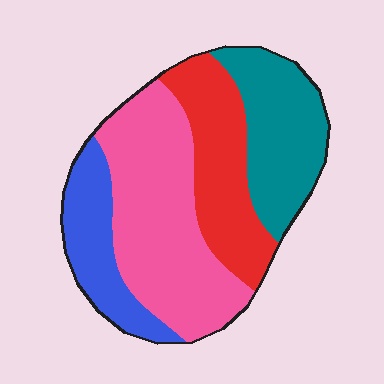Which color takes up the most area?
Pink, at roughly 40%.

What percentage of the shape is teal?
Teal takes up about one quarter (1/4) of the shape.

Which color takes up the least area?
Blue, at roughly 15%.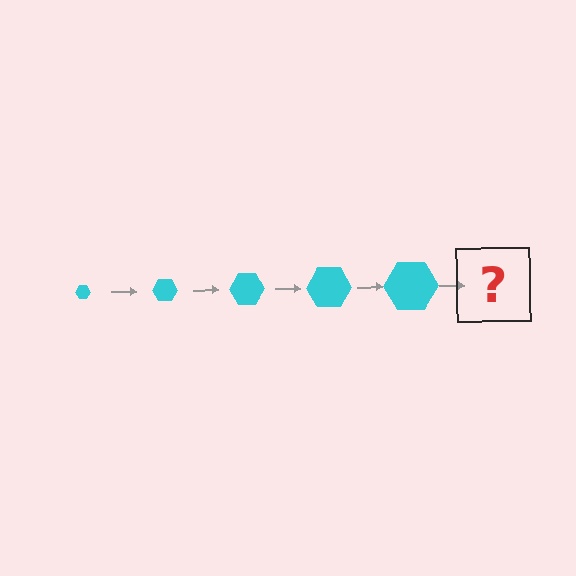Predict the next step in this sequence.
The next step is a cyan hexagon, larger than the previous one.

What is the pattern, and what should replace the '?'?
The pattern is that the hexagon gets progressively larger each step. The '?' should be a cyan hexagon, larger than the previous one.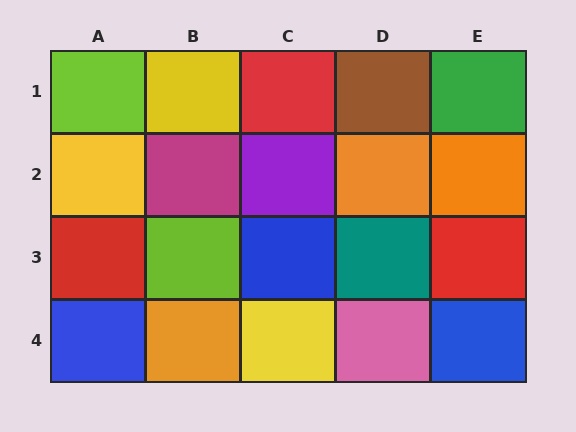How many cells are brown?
1 cell is brown.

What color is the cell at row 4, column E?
Blue.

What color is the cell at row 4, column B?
Orange.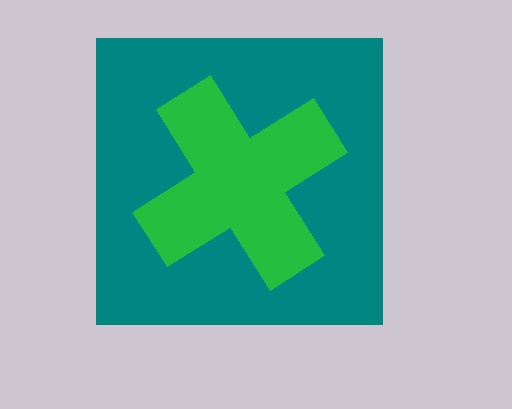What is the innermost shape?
The green cross.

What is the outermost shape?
The teal square.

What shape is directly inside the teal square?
The green cross.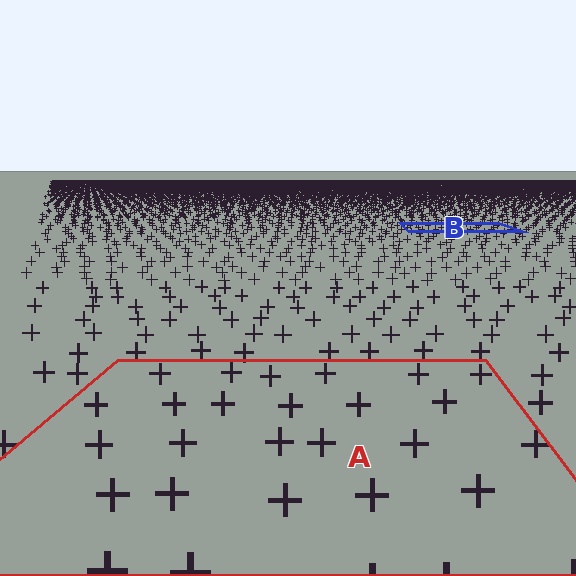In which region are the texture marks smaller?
The texture marks are smaller in region B, because it is farther away.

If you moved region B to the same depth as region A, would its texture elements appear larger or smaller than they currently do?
They would appear larger. At a closer depth, the same texture elements are projected at a bigger on-screen size.